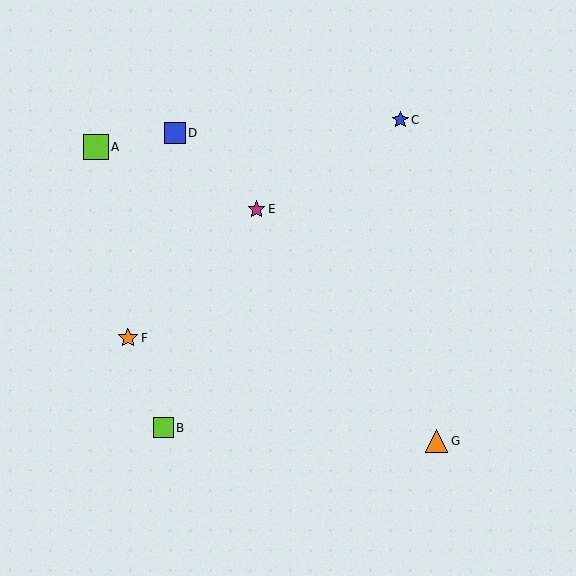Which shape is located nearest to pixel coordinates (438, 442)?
The orange triangle (labeled G) at (437, 441) is nearest to that location.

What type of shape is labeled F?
Shape F is an orange star.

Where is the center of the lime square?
The center of the lime square is at (96, 147).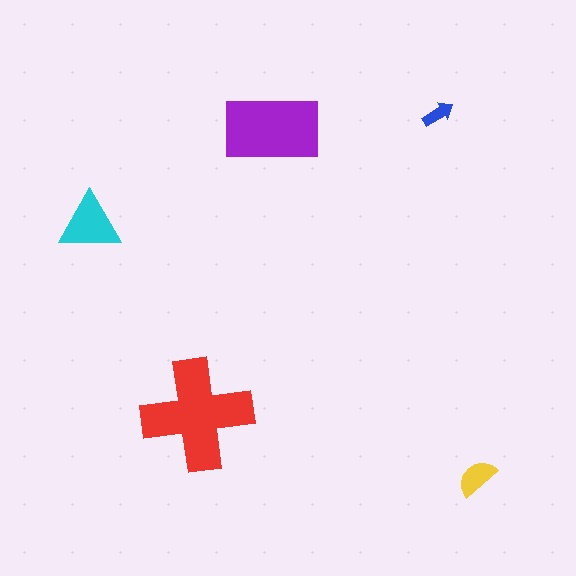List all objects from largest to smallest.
The red cross, the purple rectangle, the cyan triangle, the yellow semicircle, the blue arrow.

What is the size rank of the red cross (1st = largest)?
1st.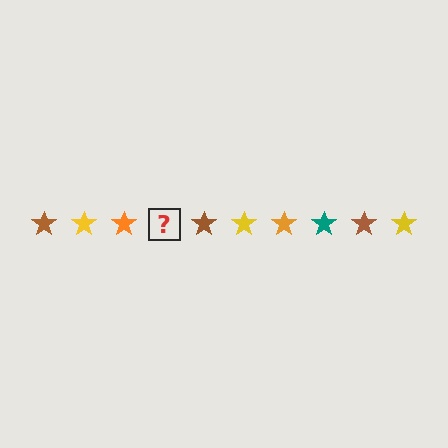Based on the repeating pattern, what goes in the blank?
The blank should be a teal star.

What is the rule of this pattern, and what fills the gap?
The rule is that the pattern cycles through brown, yellow, orange, teal stars. The gap should be filled with a teal star.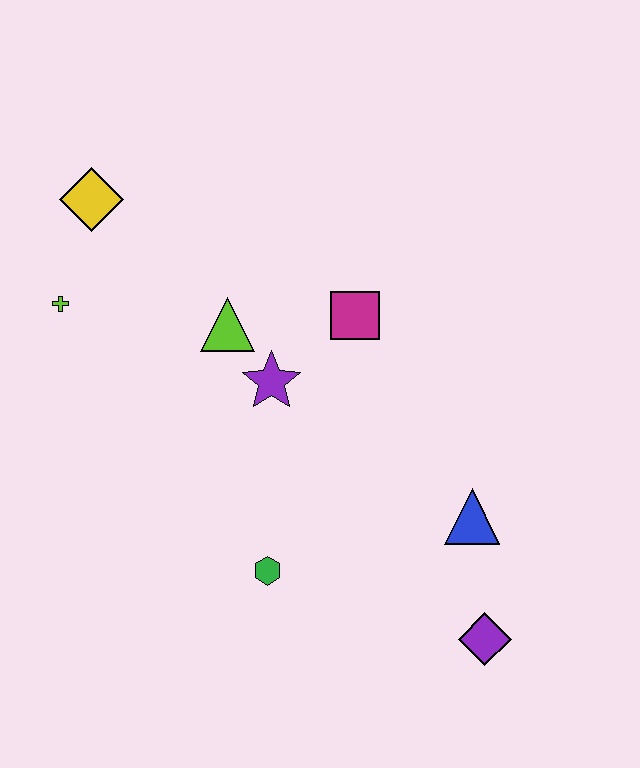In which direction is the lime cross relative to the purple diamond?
The lime cross is to the left of the purple diamond.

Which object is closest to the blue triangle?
The purple diamond is closest to the blue triangle.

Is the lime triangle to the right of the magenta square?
No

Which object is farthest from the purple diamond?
The yellow diamond is farthest from the purple diamond.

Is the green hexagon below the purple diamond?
No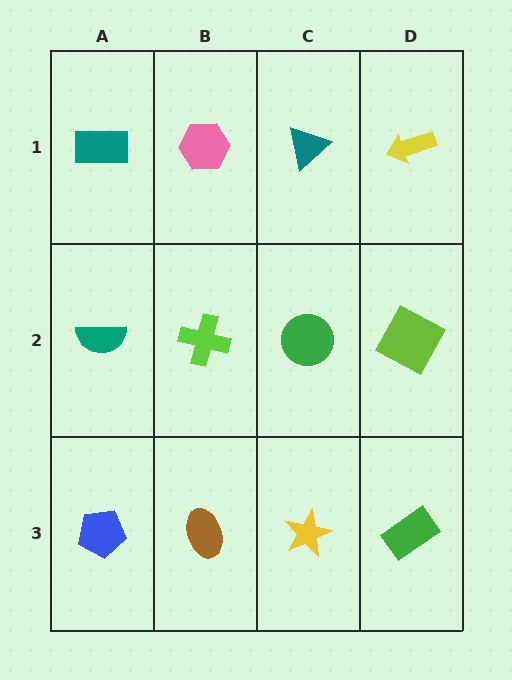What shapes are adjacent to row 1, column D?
A lime square (row 2, column D), a teal triangle (row 1, column C).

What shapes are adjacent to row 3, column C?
A green circle (row 2, column C), a brown ellipse (row 3, column B), a green rectangle (row 3, column D).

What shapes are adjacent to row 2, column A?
A teal rectangle (row 1, column A), a blue pentagon (row 3, column A), a lime cross (row 2, column B).